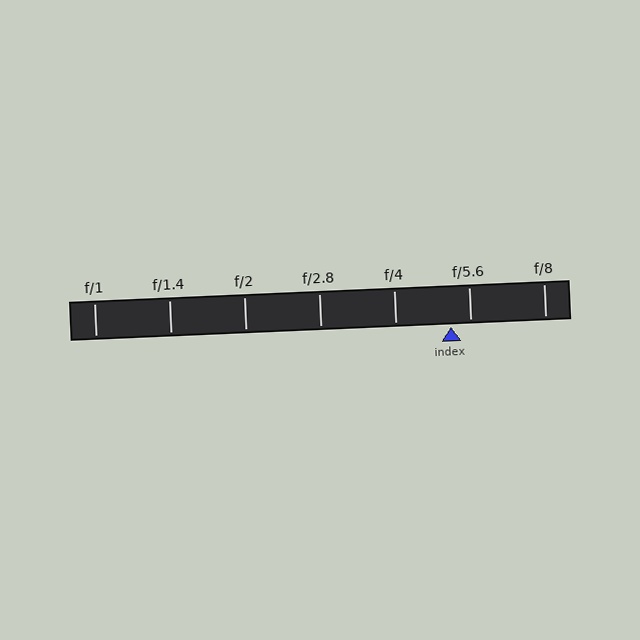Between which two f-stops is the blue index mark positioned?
The index mark is between f/4 and f/5.6.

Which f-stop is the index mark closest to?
The index mark is closest to f/5.6.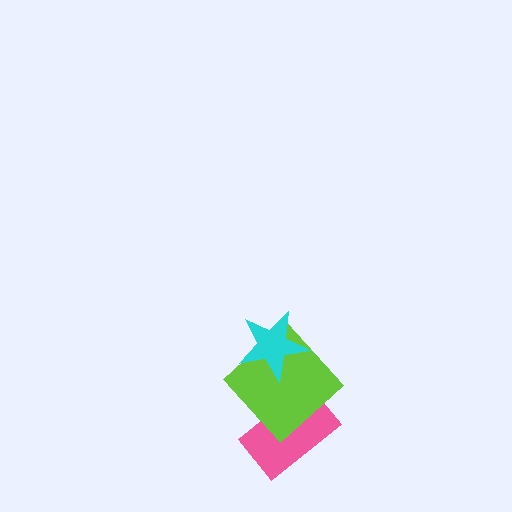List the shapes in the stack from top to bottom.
From top to bottom: the cyan star, the lime diamond, the pink rectangle.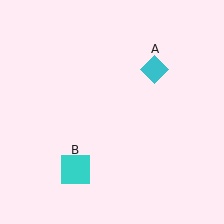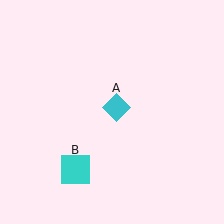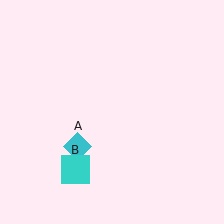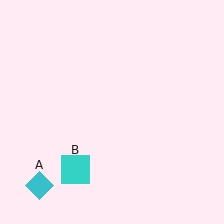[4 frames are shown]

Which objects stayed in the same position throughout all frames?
Cyan square (object B) remained stationary.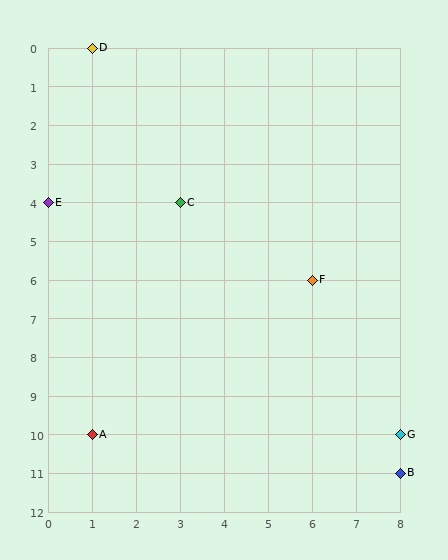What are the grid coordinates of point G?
Point G is at grid coordinates (8, 10).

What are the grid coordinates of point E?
Point E is at grid coordinates (0, 4).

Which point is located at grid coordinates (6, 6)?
Point F is at (6, 6).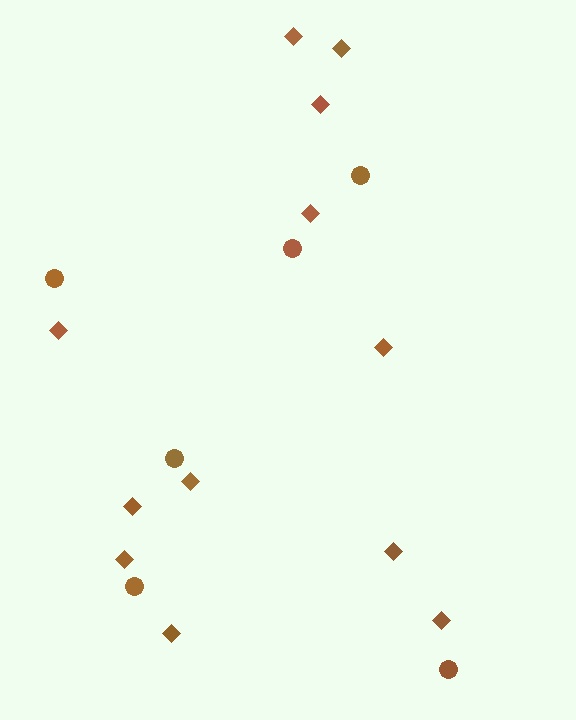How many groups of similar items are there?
There are 2 groups: one group of circles (6) and one group of diamonds (12).